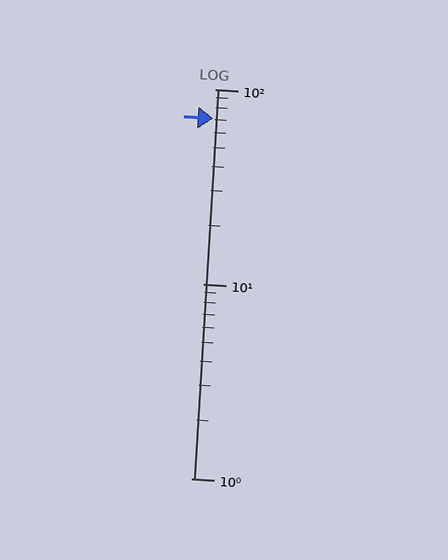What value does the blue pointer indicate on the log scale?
The pointer indicates approximately 71.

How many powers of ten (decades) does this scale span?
The scale spans 2 decades, from 1 to 100.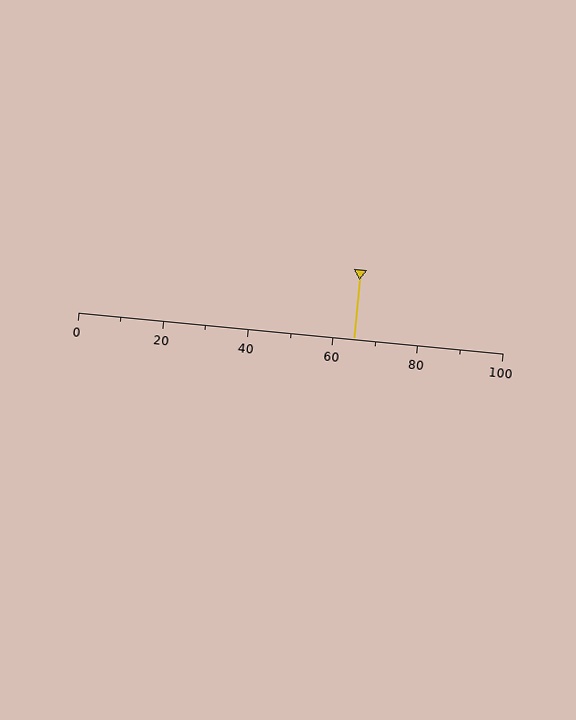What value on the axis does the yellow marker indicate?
The marker indicates approximately 65.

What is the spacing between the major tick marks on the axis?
The major ticks are spaced 20 apart.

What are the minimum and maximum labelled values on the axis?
The axis runs from 0 to 100.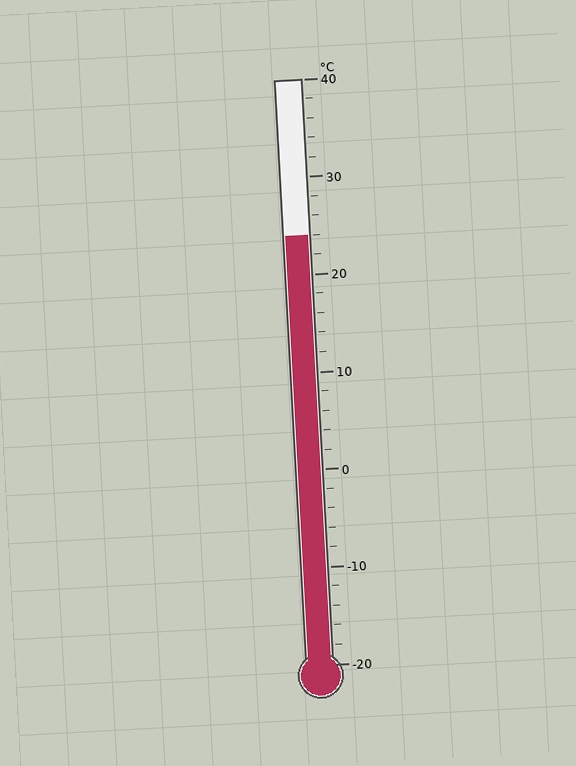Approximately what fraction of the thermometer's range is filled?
The thermometer is filled to approximately 75% of its range.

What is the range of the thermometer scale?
The thermometer scale ranges from -20°C to 40°C.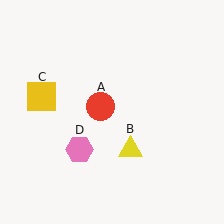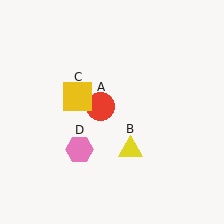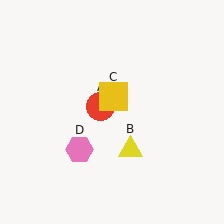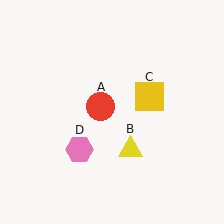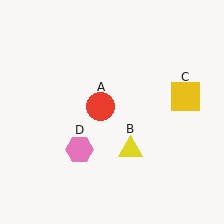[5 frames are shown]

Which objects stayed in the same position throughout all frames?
Red circle (object A) and yellow triangle (object B) and pink hexagon (object D) remained stationary.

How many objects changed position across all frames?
1 object changed position: yellow square (object C).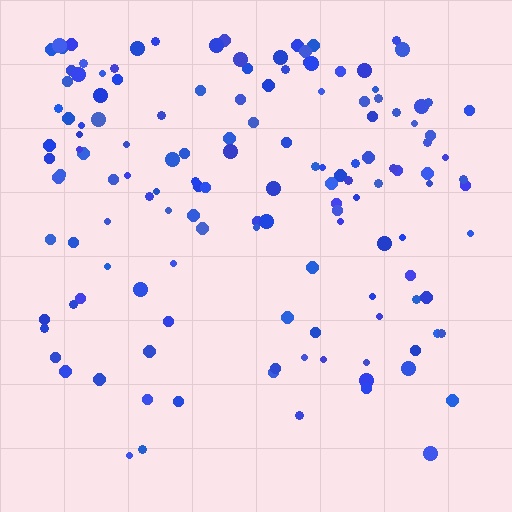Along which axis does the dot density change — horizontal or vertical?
Vertical.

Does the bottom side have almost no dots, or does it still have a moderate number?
Still a moderate number, just noticeably fewer than the top.